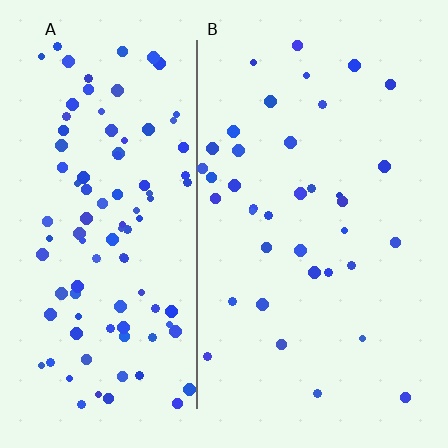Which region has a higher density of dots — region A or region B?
A (the left).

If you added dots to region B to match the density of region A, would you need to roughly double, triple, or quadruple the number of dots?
Approximately triple.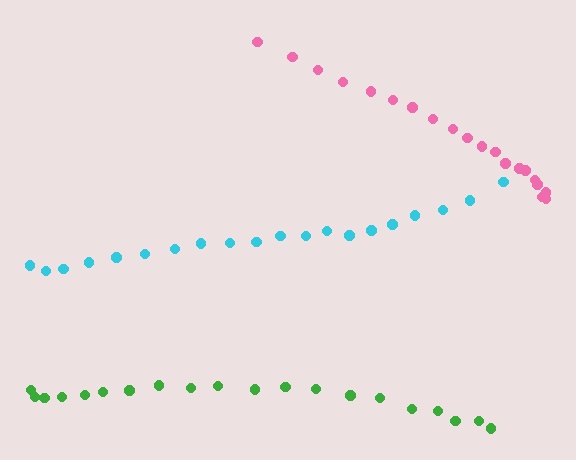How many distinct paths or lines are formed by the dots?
There are 3 distinct paths.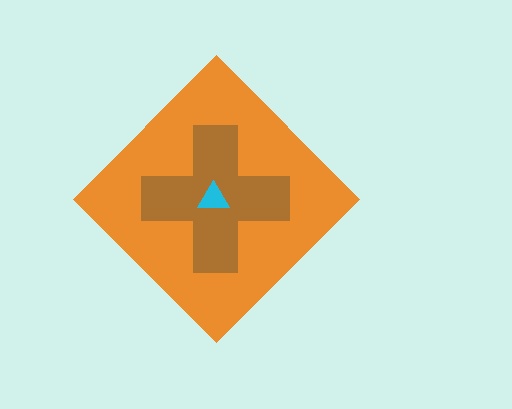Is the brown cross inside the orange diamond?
Yes.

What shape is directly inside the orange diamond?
The brown cross.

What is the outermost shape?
The orange diamond.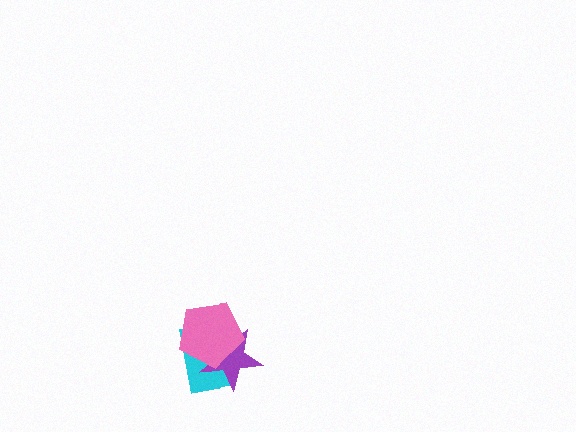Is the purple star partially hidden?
Yes, it is partially covered by another shape.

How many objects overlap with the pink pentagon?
2 objects overlap with the pink pentagon.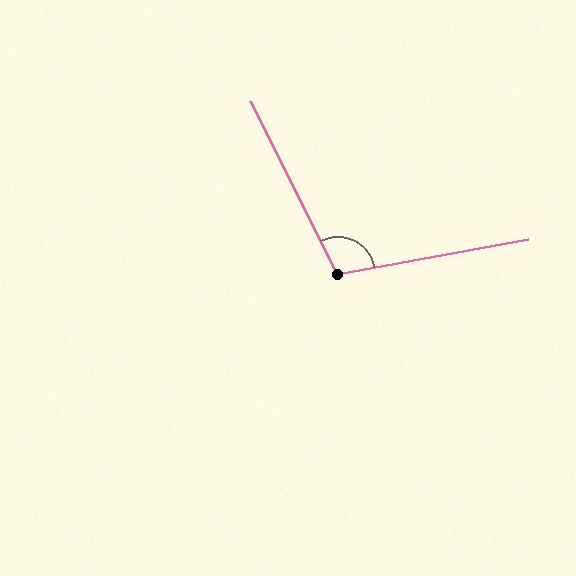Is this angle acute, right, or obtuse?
It is obtuse.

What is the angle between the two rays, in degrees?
Approximately 107 degrees.